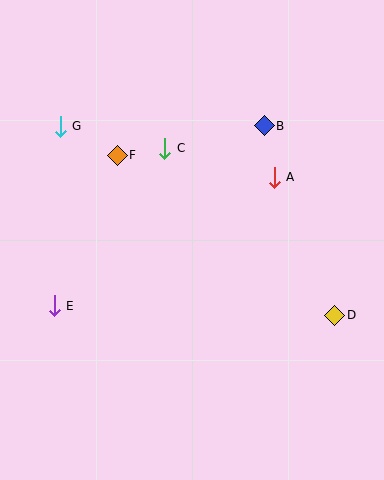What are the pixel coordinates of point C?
Point C is at (165, 148).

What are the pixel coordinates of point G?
Point G is at (60, 126).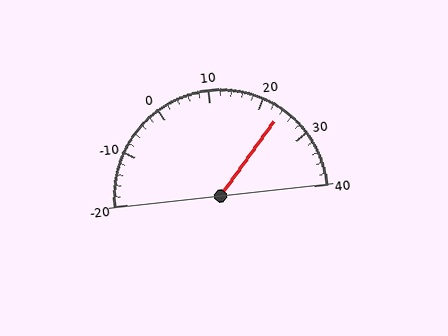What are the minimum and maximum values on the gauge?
The gauge ranges from -20 to 40.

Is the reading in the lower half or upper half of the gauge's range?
The reading is in the upper half of the range (-20 to 40).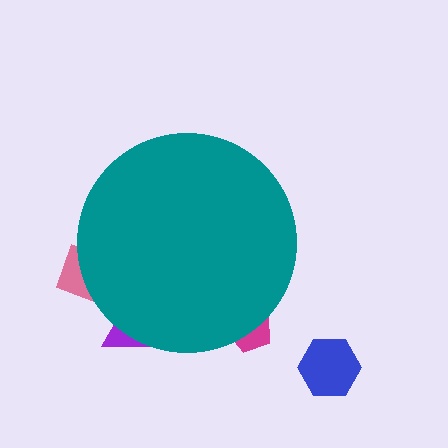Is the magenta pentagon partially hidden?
Yes, the magenta pentagon is partially hidden behind the teal circle.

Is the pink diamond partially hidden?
Yes, the pink diamond is partially hidden behind the teal circle.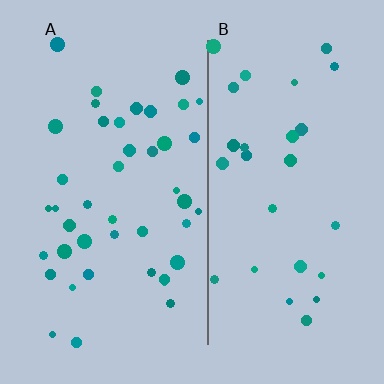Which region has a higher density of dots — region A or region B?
A (the left).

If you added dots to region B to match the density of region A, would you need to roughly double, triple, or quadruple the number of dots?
Approximately double.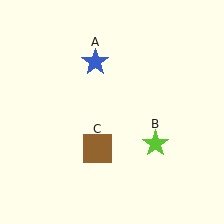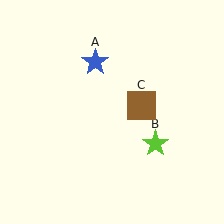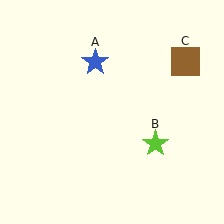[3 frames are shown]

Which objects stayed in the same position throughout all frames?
Blue star (object A) and lime star (object B) remained stationary.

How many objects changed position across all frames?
1 object changed position: brown square (object C).